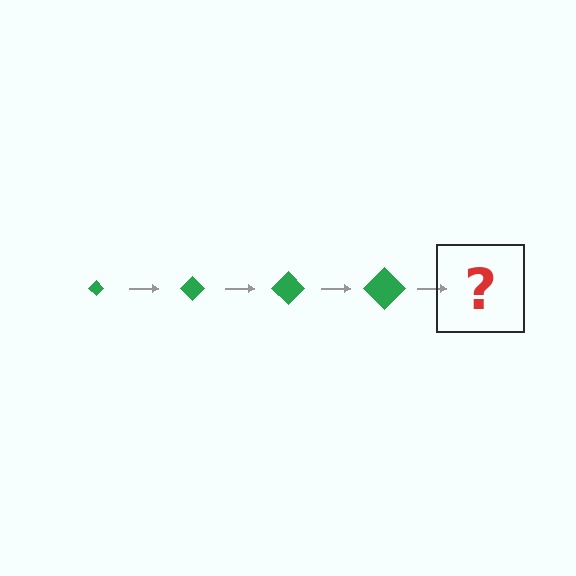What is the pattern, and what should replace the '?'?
The pattern is that the diamond gets progressively larger each step. The '?' should be a green diamond, larger than the previous one.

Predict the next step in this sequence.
The next step is a green diamond, larger than the previous one.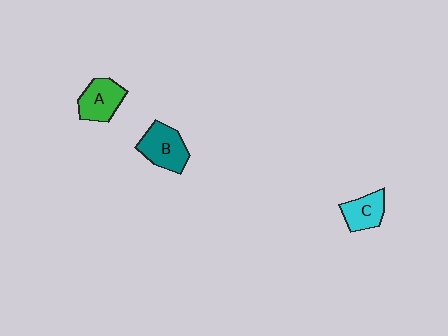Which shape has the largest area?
Shape B (teal).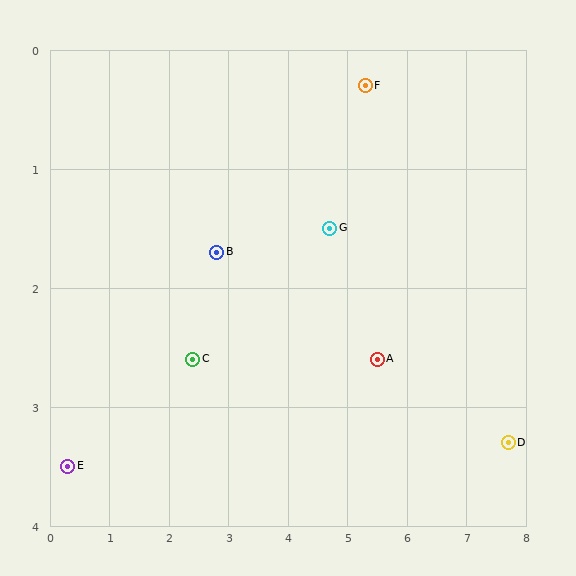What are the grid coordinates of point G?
Point G is at approximately (4.7, 1.5).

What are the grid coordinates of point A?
Point A is at approximately (5.5, 2.6).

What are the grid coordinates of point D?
Point D is at approximately (7.7, 3.3).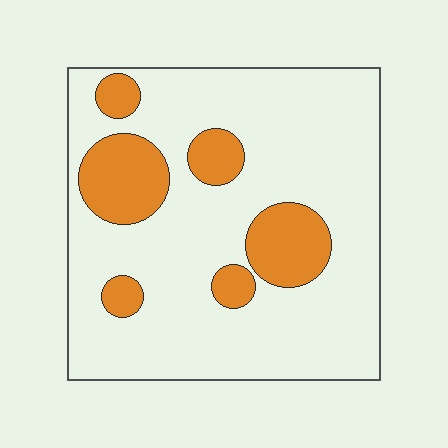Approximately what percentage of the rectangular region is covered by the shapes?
Approximately 20%.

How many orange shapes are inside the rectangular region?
6.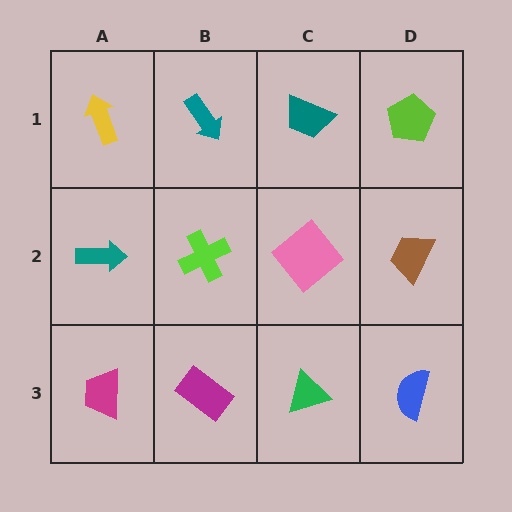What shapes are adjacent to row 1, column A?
A teal arrow (row 2, column A), a teal arrow (row 1, column B).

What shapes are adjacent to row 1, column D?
A brown trapezoid (row 2, column D), a teal trapezoid (row 1, column C).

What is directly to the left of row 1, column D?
A teal trapezoid.